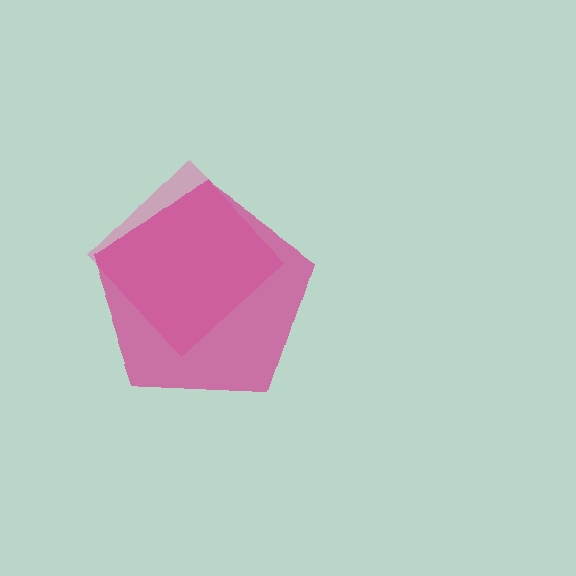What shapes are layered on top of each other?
The layered shapes are: a pink diamond, a magenta pentagon.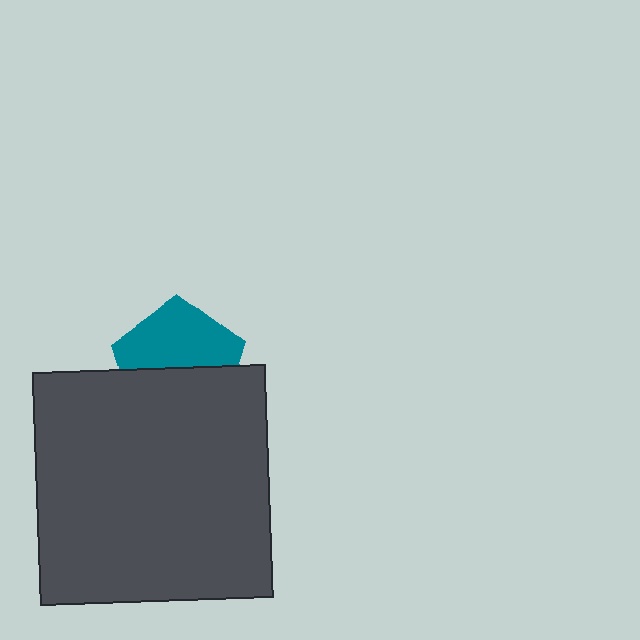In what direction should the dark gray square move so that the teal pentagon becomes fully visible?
The dark gray square should move down. That is the shortest direction to clear the overlap and leave the teal pentagon fully visible.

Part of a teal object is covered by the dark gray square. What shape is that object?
It is a pentagon.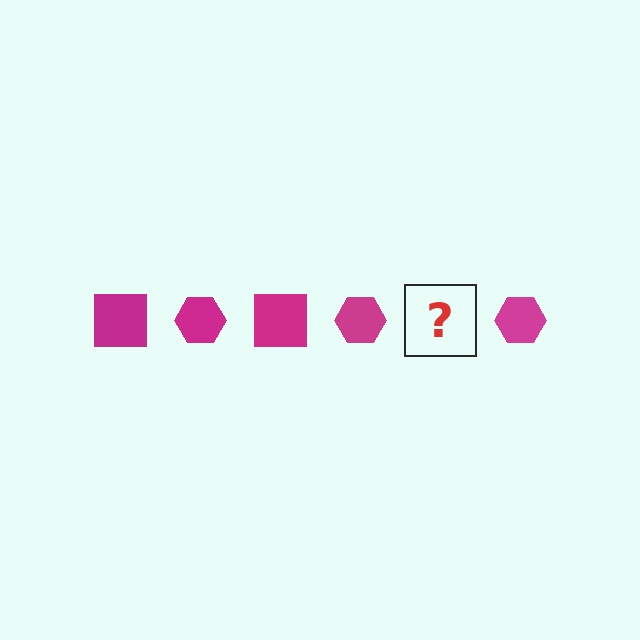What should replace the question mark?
The question mark should be replaced with a magenta square.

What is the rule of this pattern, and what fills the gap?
The rule is that the pattern cycles through square, hexagon shapes in magenta. The gap should be filled with a magenta square.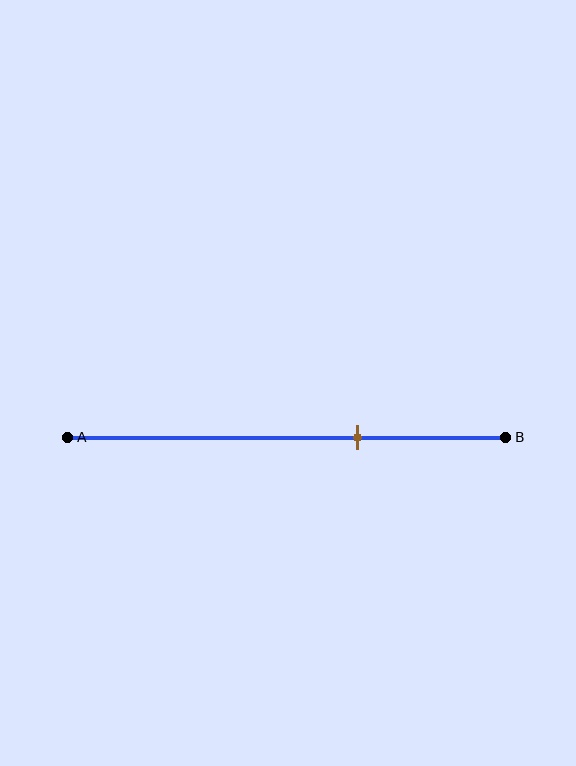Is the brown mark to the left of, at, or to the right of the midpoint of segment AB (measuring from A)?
The brown mark is to the right of the midpoint of segment AB.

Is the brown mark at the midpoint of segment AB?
No, the mark is at about 65% from A, not at the 50% midpoint.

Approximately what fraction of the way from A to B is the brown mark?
The brown mark is approximately 65% of the way from A to B.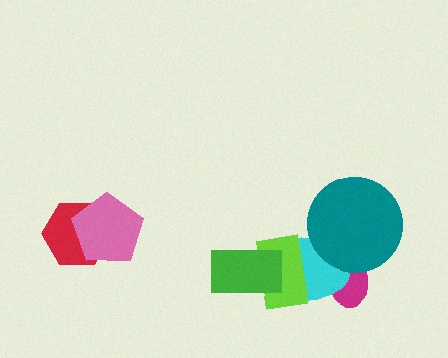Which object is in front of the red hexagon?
The pink pentagon is in front of the red hexagon.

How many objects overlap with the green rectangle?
2 objects overlap with the green rectangle.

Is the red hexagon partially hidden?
Yes, it is partially covered by another shape.